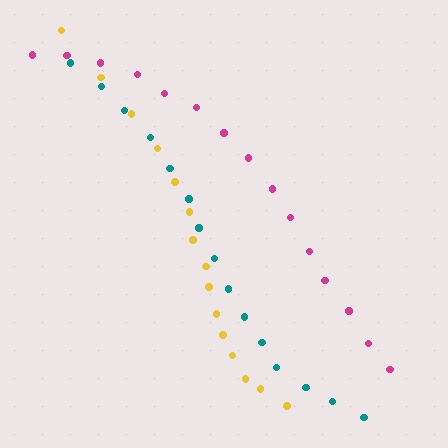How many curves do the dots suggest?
There are 3 distinct paths.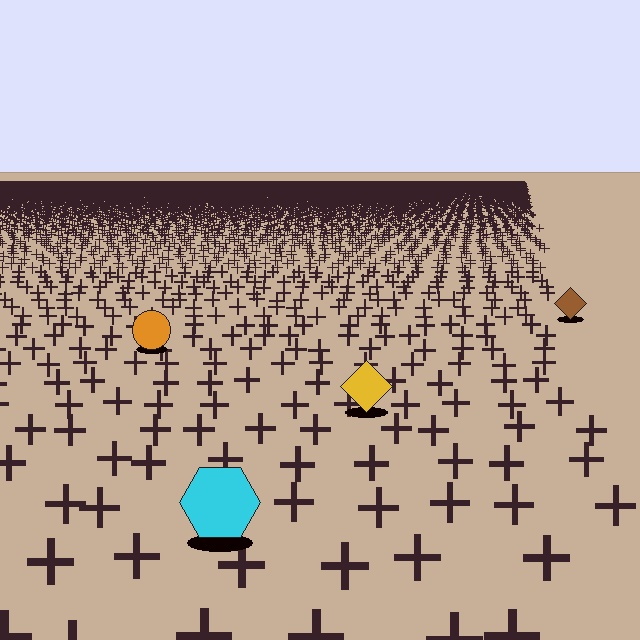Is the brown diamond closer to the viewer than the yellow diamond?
No. The yellow diamond is closer — you can tell from the texture gradient: the ground texture is coarser near it.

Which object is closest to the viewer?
The cyan hexagon is closest. The texture marks near it are larger and more spread out.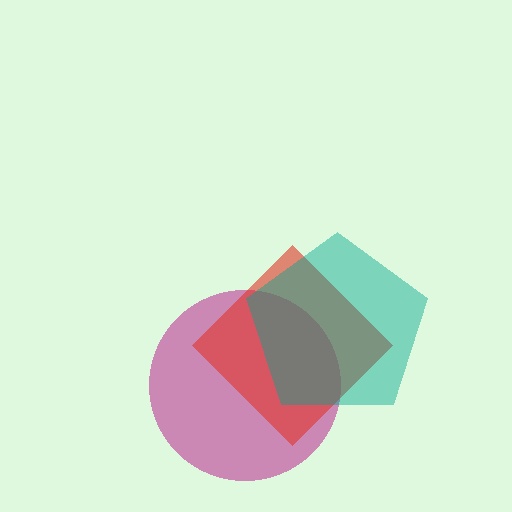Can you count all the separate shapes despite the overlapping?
Yes, there are 3 separate shapes.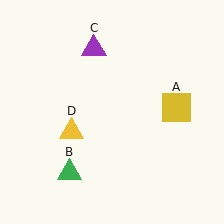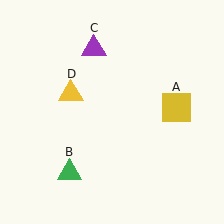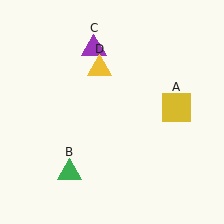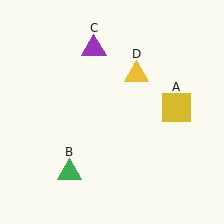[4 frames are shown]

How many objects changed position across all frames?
1 object changed position: yellow triangle (object D).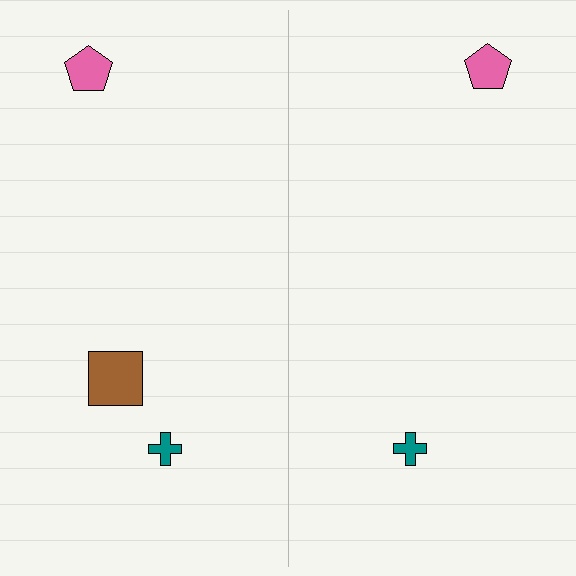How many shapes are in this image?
There are 5 shapes in this image.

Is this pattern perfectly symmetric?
No, the pattern is not perfectly symmetric. A brown square is missing from the right side.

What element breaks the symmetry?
A brown square is missing from the right side.